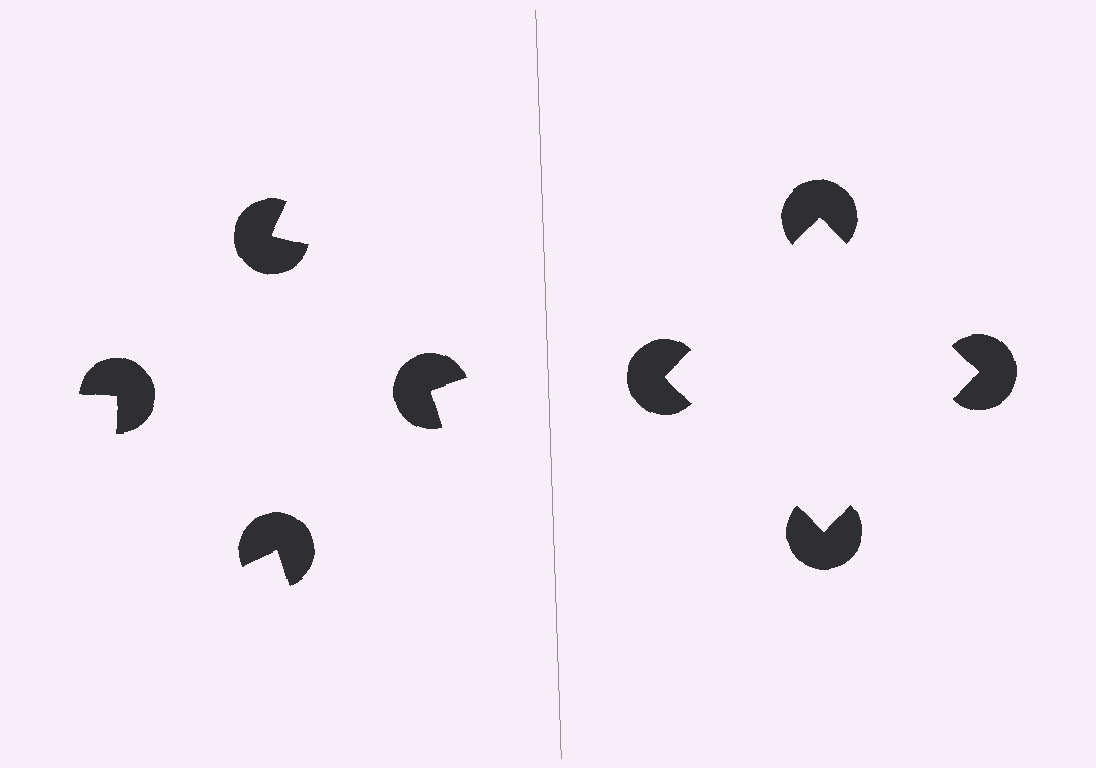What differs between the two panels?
The pac-man discs are positioned identically on both sides; only the wedge orientations differ. On the right they align to a square; on the left they are misaligned.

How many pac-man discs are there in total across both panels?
8 — 4 on each side.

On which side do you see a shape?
An illusory square appears on the right side. On the left side the wedge cuts are rotated, so no coherent shape forms.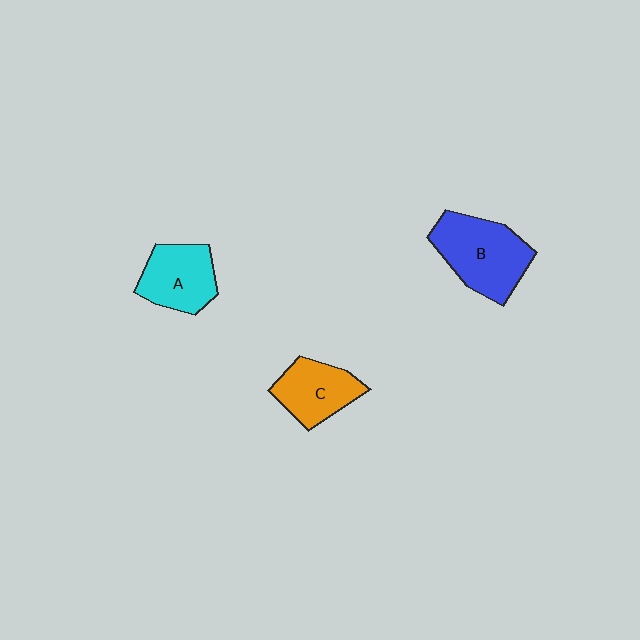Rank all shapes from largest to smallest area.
From largest to smallest: B (blue), A (cyan), C (orange).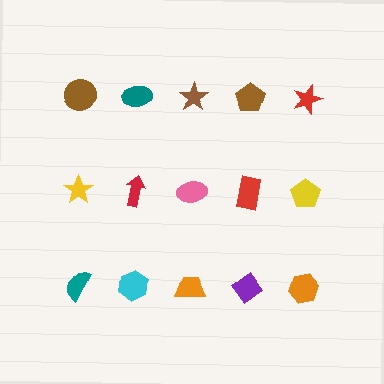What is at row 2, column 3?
A pink ellipse.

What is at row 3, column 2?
A cyan hexagon.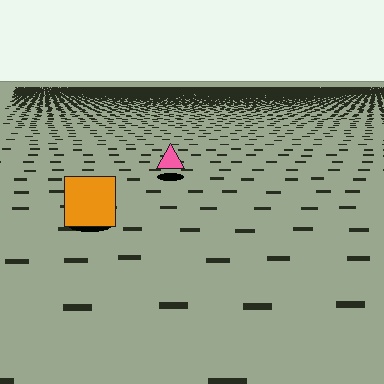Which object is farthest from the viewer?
The pink triangle is farthest from the viewer. It appears smaller and the ground texture around it is denser.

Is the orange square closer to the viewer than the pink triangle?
Yes. The orange square is closer — you can tell from the texture gradient: the ground texture is coarser near it.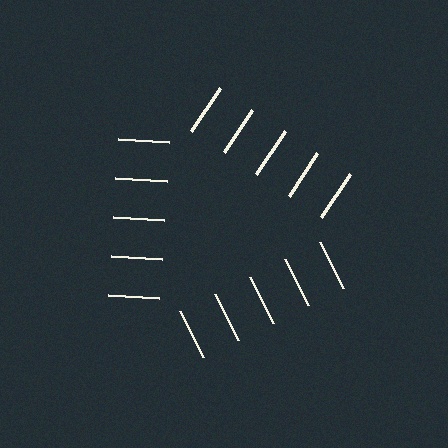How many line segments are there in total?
15 — 5 along each of the 3 edges.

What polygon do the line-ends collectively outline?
An illusory triangle — the line segments terminate on its edges but no continuous stroke is drawn.